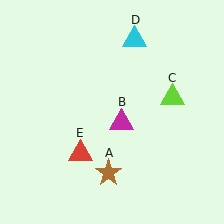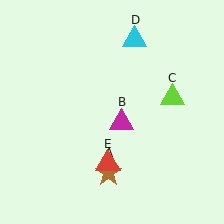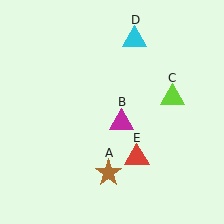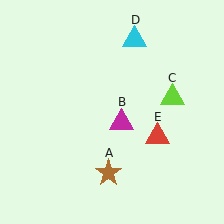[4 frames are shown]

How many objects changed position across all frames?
1 object changed position: red triangle (object E).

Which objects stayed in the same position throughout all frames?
Brown star (object A) and magenta triangle (object B) and lime triangle (object C) and cyan triangle (object D) remained stationary.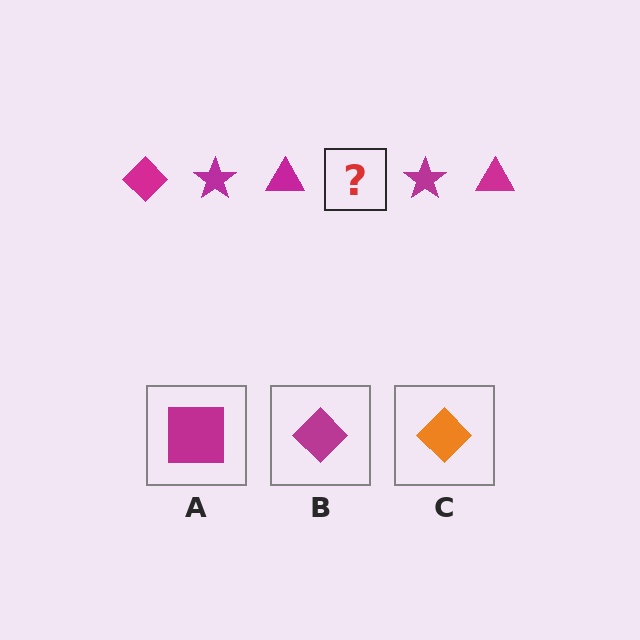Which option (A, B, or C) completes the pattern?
B.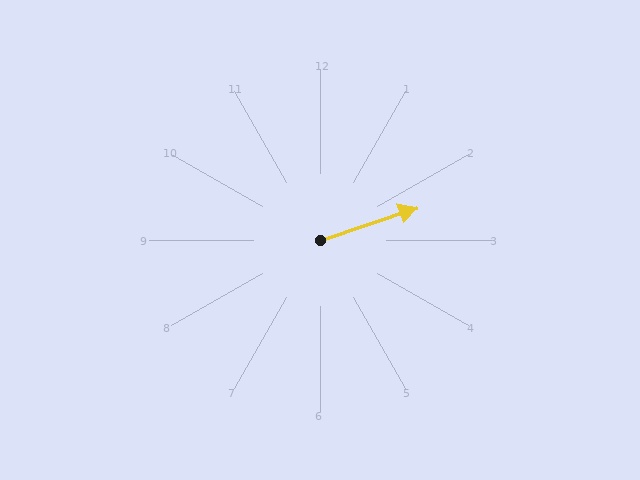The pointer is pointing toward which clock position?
Roughly 2 o'clock.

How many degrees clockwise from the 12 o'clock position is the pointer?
Approximately 71 degrees.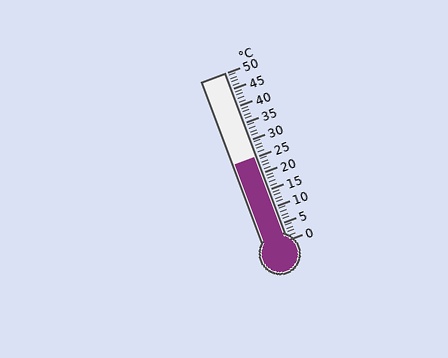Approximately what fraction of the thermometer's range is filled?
The thermometer is filled to approximately 50% of its range.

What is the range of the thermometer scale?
The thermometer scale ranges from 0°C to 50°C.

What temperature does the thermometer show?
The thermometer shows approximately 25°C.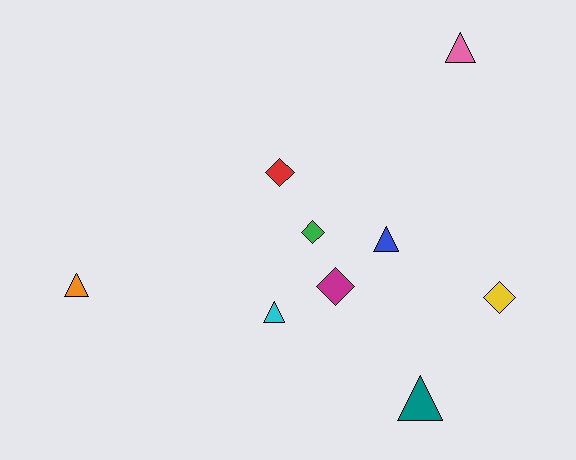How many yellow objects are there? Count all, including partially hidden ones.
There is 1 yellow object.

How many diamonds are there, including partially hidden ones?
There are 4 diamonds.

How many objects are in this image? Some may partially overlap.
There are 9 objects.